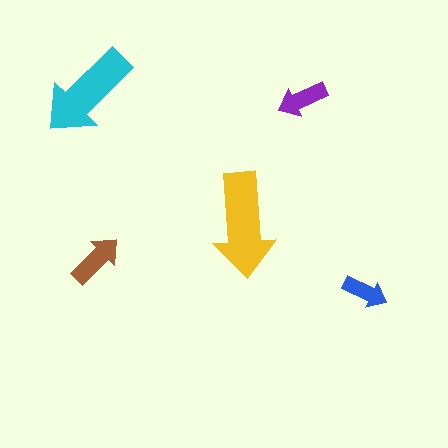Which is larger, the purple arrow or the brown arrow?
The brown one.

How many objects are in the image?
There are 5 objects in the image.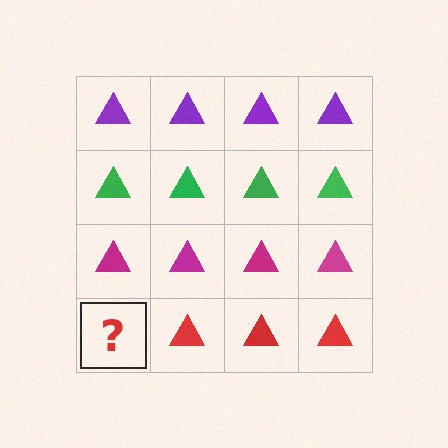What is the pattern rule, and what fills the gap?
The rule is that each row has a consistent color. The gap should be filled with a red triangle.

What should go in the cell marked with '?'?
The missing cell should contain a red triangle.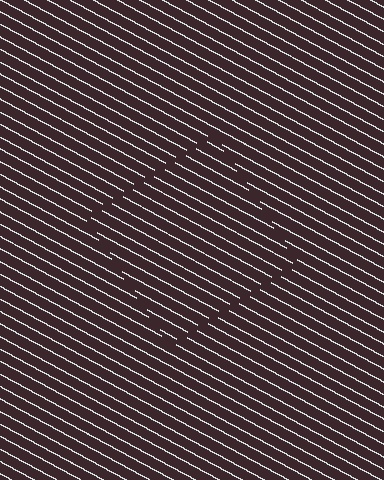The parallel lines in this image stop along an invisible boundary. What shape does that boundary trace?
An illusory square. The interior of the shape contains the same grating, shifted by half a period — the contour is defined by the phase discontinuity where line-ends from the inner and outer gratings abut.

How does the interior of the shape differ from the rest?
The interior of the shape contains the same grating, shifted by half a period — the contour is defined by the phase discontinuity where line-ends from the inner and outer gratings abut.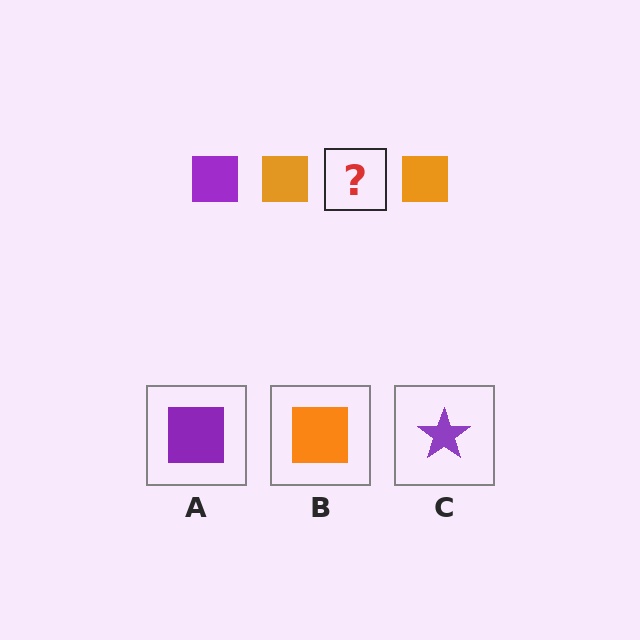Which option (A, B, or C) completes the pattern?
A.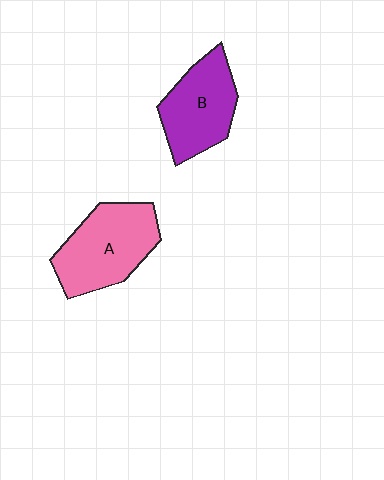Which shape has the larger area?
Shape A (pink).